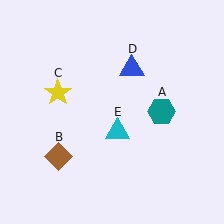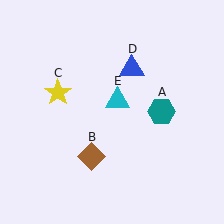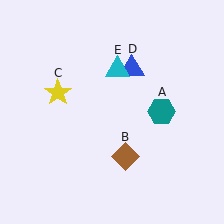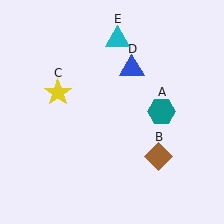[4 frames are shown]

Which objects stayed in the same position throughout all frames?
Teal hexagon (object A) and yellow star (object C) and blue triangle (object D) remained stationary.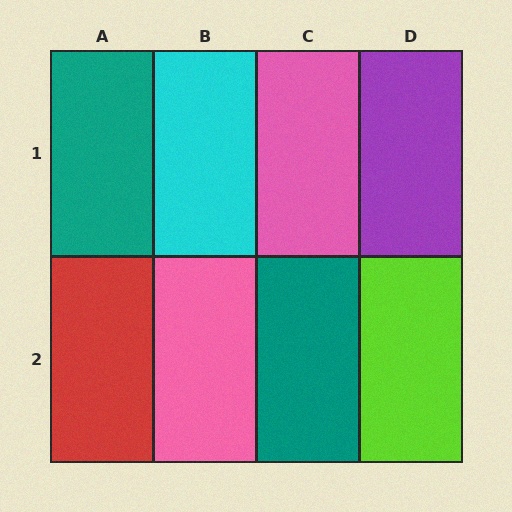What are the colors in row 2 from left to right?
Red, pink, teal, lime.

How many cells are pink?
2 cells are pink.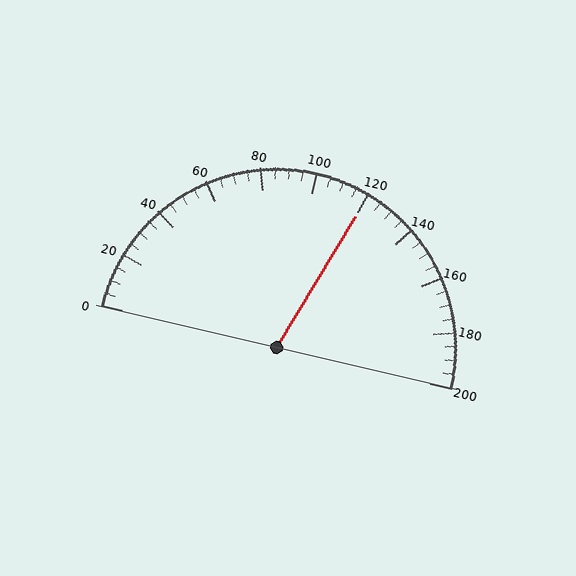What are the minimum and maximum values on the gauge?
The gauge ranges from 0 to 200.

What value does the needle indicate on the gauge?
The needle indicates approximately 120.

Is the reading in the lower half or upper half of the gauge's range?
The reading is in the upper half of the range (0 to 200).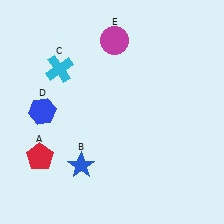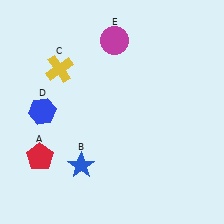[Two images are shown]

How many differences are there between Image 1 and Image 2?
There is 1 difference between the two images.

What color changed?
The cross (C) changed from cyan in Image 1 to yellow in Image 2.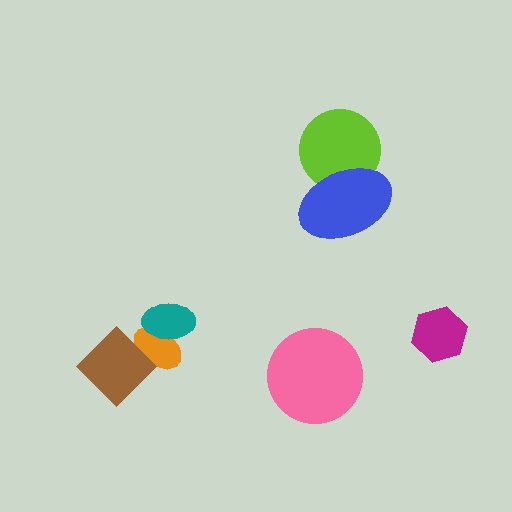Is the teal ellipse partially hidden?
No, no other shape covers it.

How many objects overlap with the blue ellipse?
1 object overlaps with the blue ellipse.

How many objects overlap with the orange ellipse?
2 objects overlap with the orange ellipse.